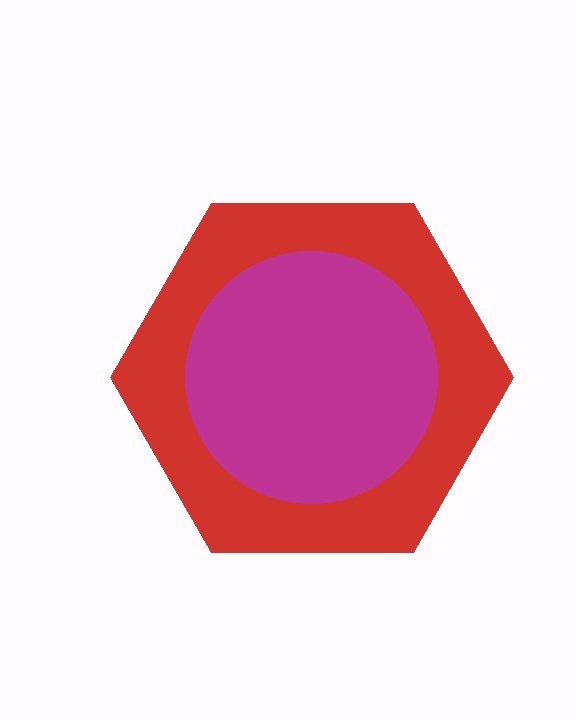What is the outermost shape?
The red hexagon.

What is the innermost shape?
The magenta circle.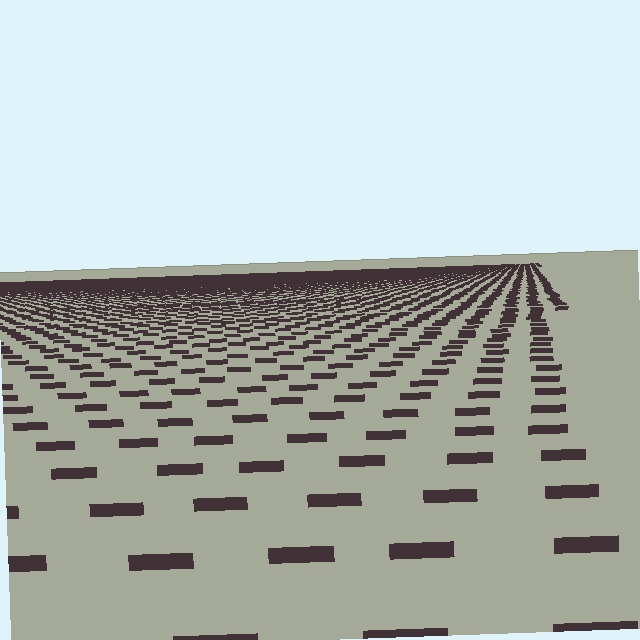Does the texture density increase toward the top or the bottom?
Density increases toward the top.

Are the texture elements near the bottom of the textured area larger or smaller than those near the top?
Larger. Near the bottom, elements are closer to the viewer and appear at a bigger on-screen size.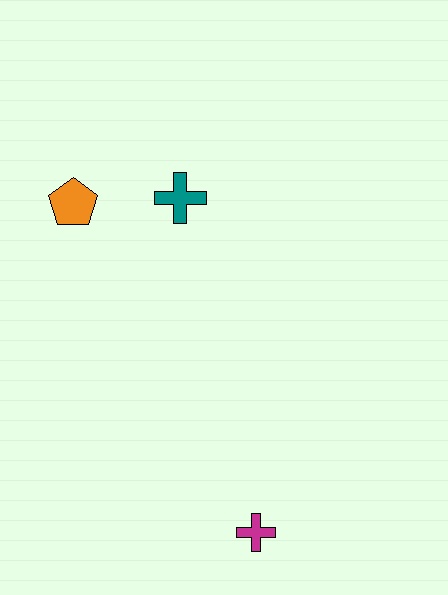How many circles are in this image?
There are no circles.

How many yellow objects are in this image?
There are no yellow objects.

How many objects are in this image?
There are 3 objects.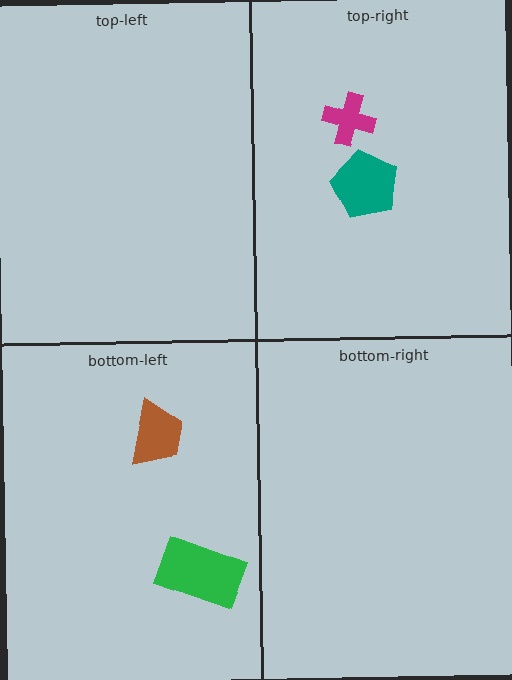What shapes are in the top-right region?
The magenta cross, the teal pentagon.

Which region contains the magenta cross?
The top-right region.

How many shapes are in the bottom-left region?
2.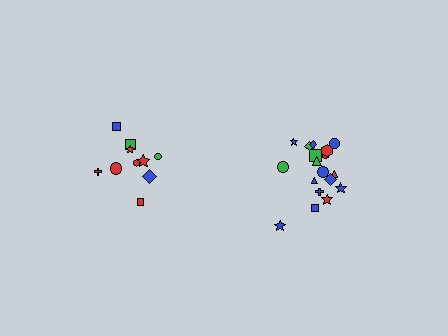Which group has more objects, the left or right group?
The right group.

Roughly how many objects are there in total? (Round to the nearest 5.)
Roughly 30 objects in total.